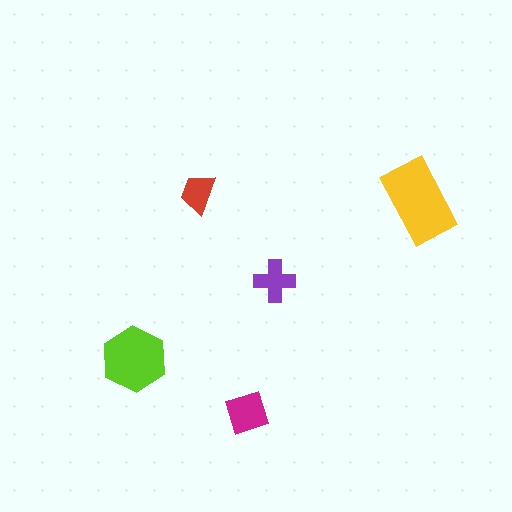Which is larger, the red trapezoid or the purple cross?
The purple cross.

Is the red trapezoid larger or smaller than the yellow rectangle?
Smaller.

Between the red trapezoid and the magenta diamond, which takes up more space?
The magenta diamond.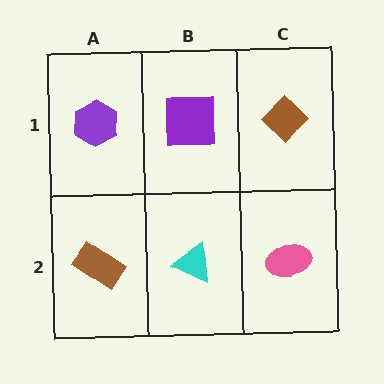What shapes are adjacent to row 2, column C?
A brown diamond (row 1, column C), a cyan triangle (row 2, column B).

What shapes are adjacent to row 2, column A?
A purple hexagon (row 1, column A), a cyan triangle (row 2, column B).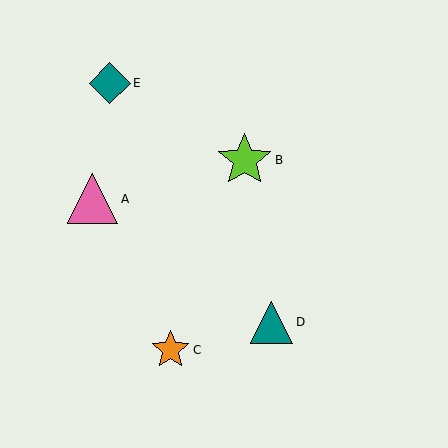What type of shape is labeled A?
Shape A is a pink triangle.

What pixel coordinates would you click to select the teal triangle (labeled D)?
Click at (272, 322) to select the teal triangle D.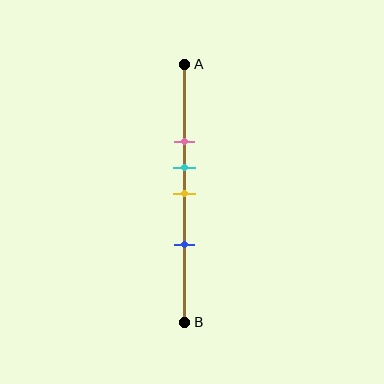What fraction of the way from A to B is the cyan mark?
The cyan mark is approximately 40% (0.4) of the way from A to B.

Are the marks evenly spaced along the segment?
No, the marks are not evenly spaced.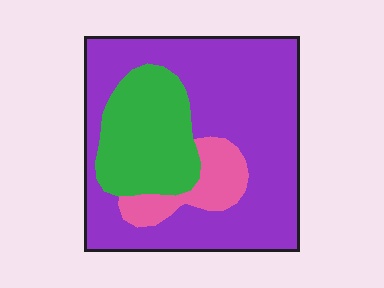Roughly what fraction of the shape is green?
Green covers around 25% of the shape.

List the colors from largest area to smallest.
From largest to smallest: purple, green, pink.